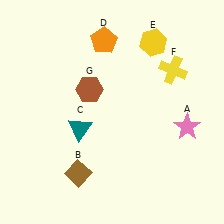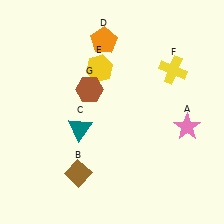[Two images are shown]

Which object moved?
The yellow hexagon (E) moved left.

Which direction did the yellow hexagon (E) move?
The yellow hexagon (E) moved left.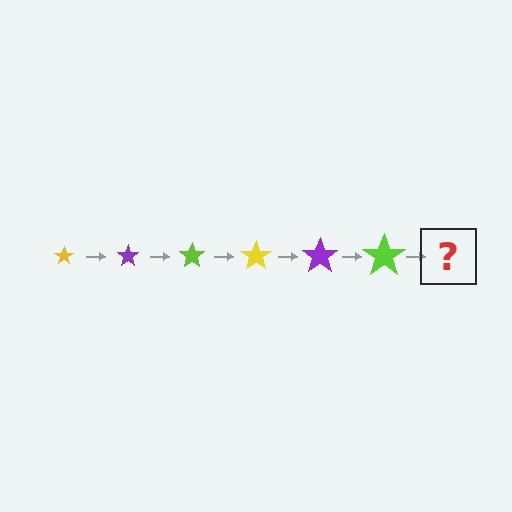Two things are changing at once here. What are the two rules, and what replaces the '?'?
The two rules are that the star grows larger each step and the color cycles through yellow, purple, and lime. The '?' should be a yellow star, larger than the previous one.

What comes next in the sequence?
The next element should be a yellow star, larger than the previous one.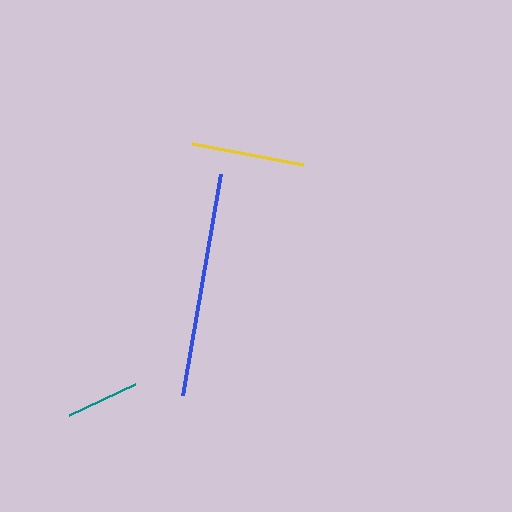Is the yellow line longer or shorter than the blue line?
The blue line is longer than the yellow line.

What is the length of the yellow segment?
The yellow segment is approximately 113 pixels long.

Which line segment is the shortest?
The teal line is the shortest at approximately 73 pixels.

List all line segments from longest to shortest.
From longest to shortest: blue, yellow, teal.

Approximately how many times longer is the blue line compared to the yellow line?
The blue line is approximately 2.0 times the length of the yellow line.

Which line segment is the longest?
The blue line is the longest at approximately 224 pixels.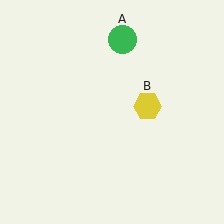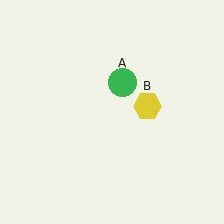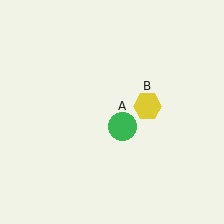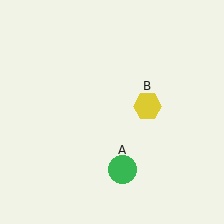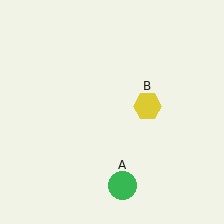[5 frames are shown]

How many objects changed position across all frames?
1 object changed position: green circle (object A).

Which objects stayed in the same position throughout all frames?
Yellow hexagon (object B) remained stationary.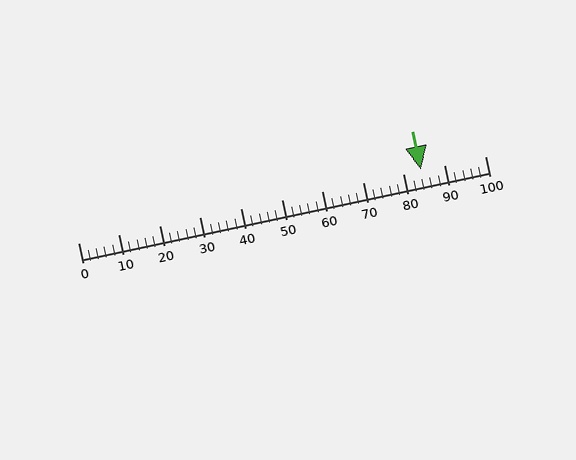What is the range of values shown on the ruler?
The ruler shows values from 0 to 100.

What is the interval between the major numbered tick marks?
The major tick marks are spaced 10 units apart.